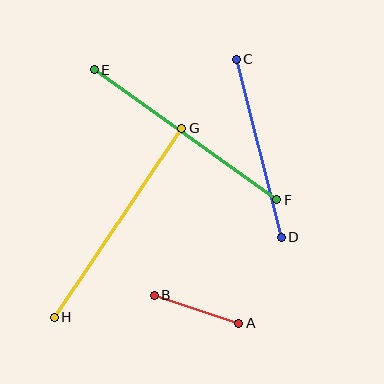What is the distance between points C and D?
The distance is approximately 184 pixels.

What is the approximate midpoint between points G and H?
The midpoint is at approximately (118, 223) pixels.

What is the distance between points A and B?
The distance is approximately 89 pixels.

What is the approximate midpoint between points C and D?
The midpoint is at approximately (259, 148) pixels.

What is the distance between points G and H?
The distance is approximately 228 pixels.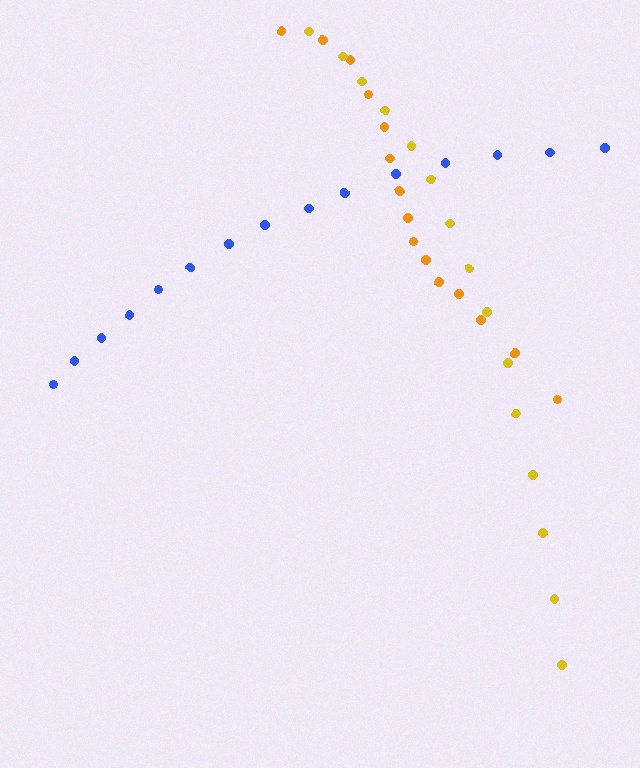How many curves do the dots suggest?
There are 3 distinct paths.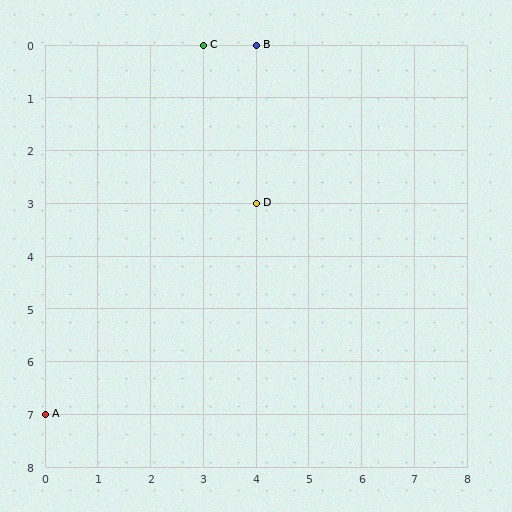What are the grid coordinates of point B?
Point B is at grid coordinates (4, 0).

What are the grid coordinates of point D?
Point D is at grid coordinates (4, 3).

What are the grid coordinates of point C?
Point C is at grid coordinates (3, 0).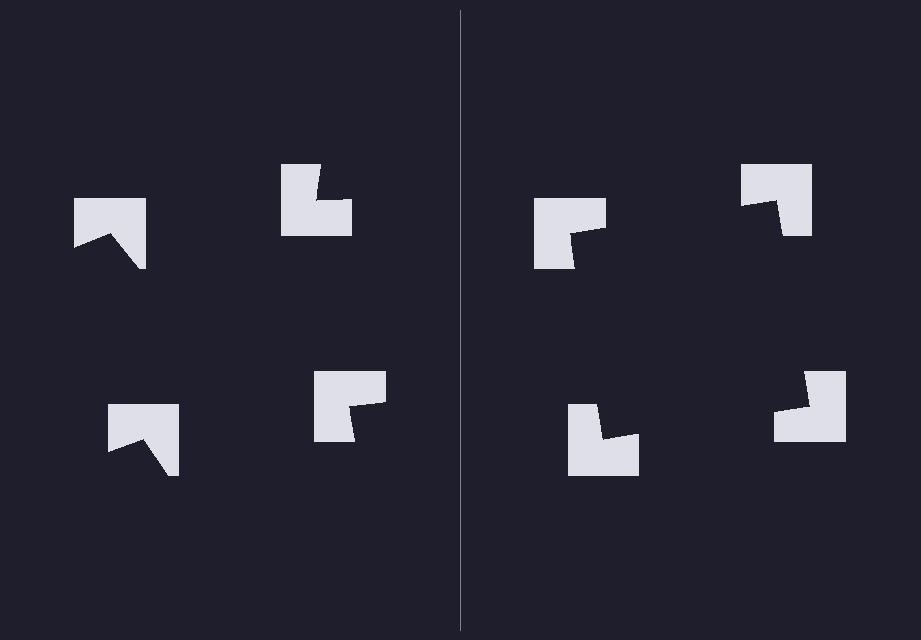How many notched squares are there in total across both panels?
8 — 4 on each side.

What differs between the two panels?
The notched squares are positioned identically on both sides; only the wedge orientations differ. On the right they align to a square; on the left they are misaligned.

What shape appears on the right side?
An illusory square.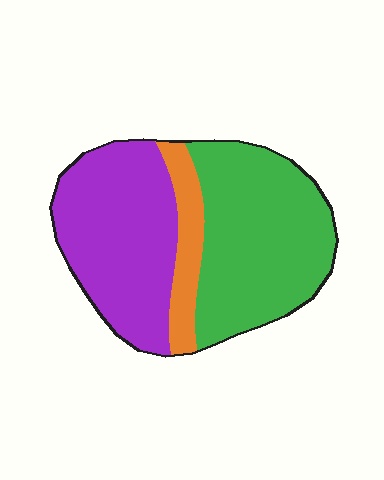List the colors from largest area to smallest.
From largest to smallest: green, purple, orange.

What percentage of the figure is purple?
Purple takes up about two fifths (2/5) of the figure.